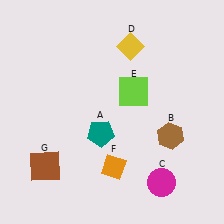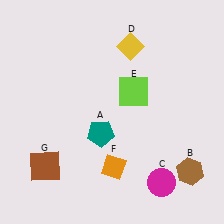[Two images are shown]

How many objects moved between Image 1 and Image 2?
1 object moved between the two images.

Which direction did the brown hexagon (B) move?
The brown hexagon (B) moved down.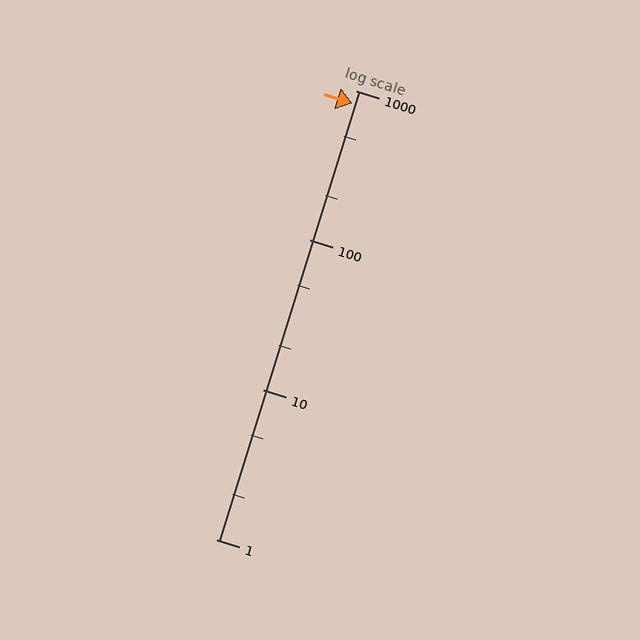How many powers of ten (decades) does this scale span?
The scale spans 3 decades, from 1 to 1000.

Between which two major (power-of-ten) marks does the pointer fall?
The pointer is between 100 and 1000.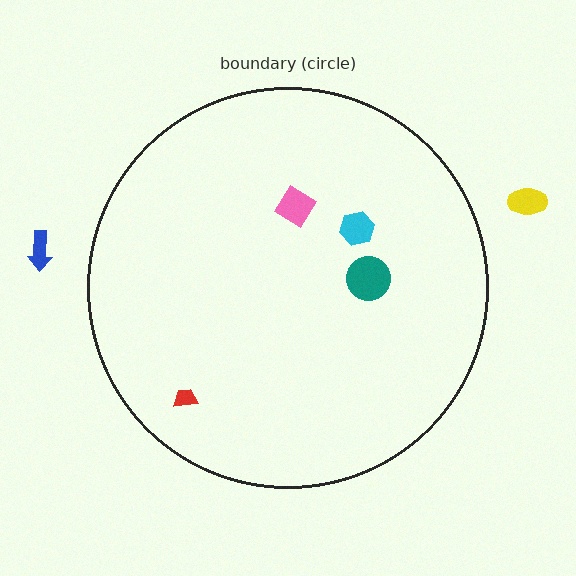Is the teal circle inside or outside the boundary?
Inside.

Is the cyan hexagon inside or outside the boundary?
Inside.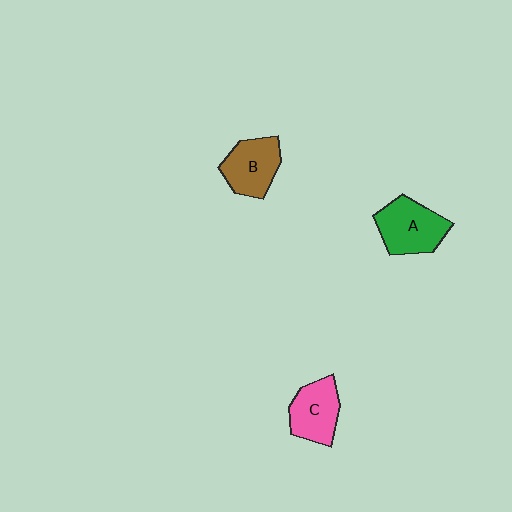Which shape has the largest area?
Shape A (green).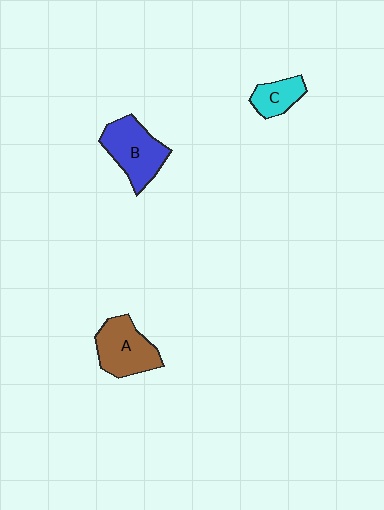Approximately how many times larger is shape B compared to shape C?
Approximately 1.9 times.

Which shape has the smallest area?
Shape C (cyan).